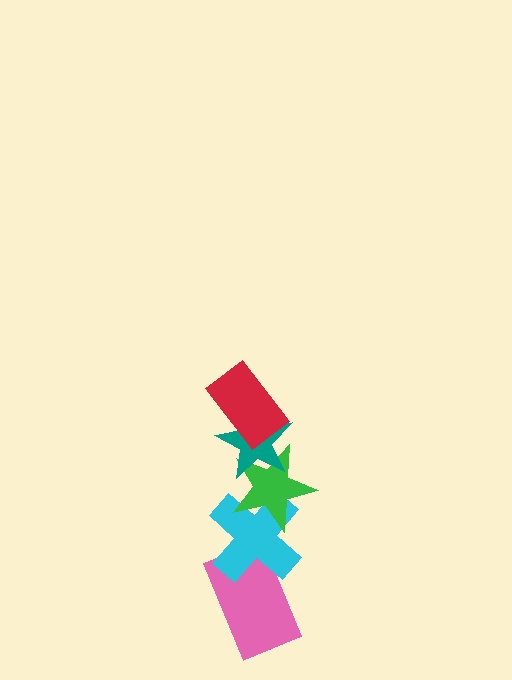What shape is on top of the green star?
The teal star is on top of the green star.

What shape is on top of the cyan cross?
The green star is on top of the cyan cross.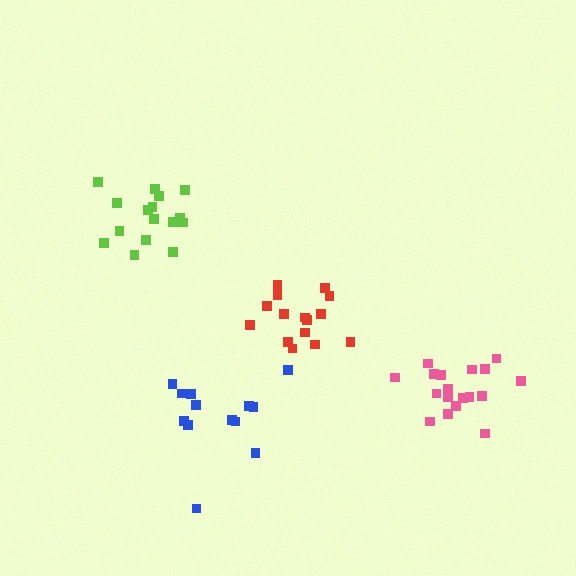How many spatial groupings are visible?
There are 4 spatial groupings.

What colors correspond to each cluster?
The clusters are colored: pink, lime, blue, red.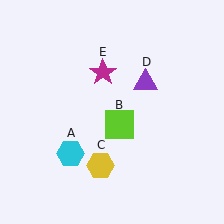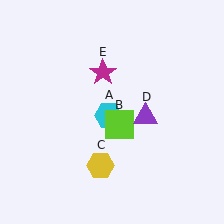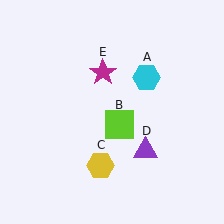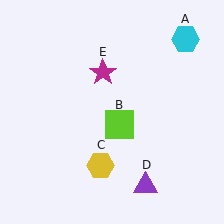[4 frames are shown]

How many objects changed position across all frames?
2 objects changed position: cyan hexagon (object A), purple triangle (object D).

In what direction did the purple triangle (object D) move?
The purple triangle (object D) moved down.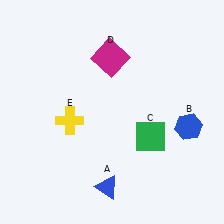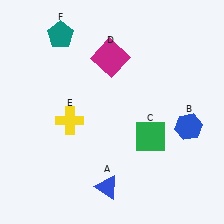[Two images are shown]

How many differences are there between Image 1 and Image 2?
There is 1 difference between the two images.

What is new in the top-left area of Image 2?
A teal pentagon (F) was added in the top-left area of Image 2.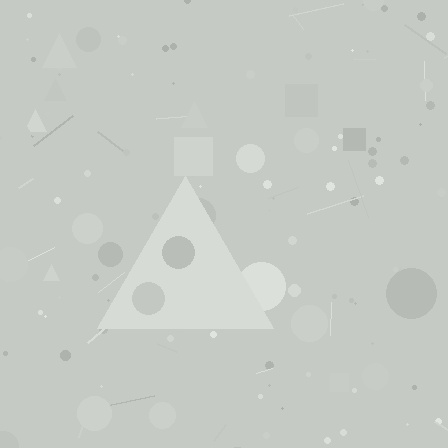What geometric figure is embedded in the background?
A triangle is embedded in the background.